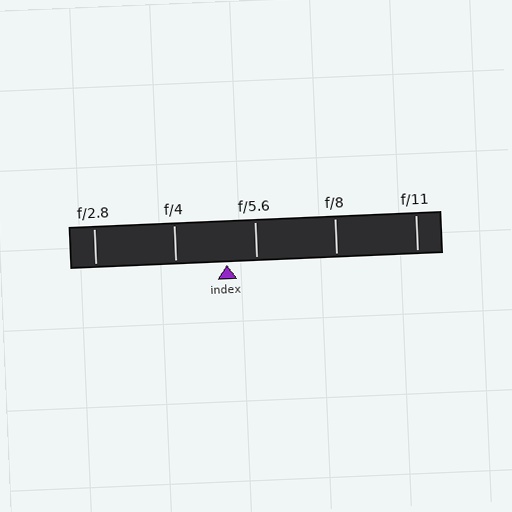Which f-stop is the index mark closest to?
The index mark is closest to f/5.6.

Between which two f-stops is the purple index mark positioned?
The index mark is between f/4 and f/5.6.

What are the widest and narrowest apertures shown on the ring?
The widest aperture shown is f/2.8 and the narrowest is f/11.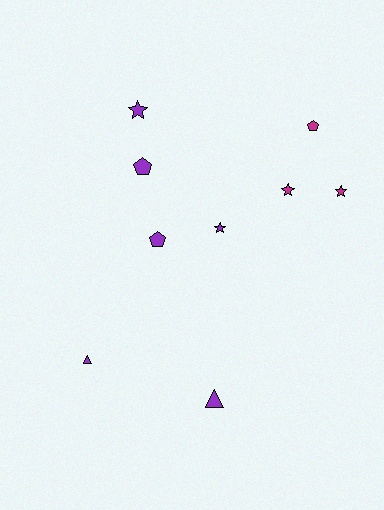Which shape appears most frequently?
Star, with 4 objects.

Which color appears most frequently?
Purple, with 6 objects.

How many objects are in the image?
There are 9 objects.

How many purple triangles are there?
There are 2 purple triangles.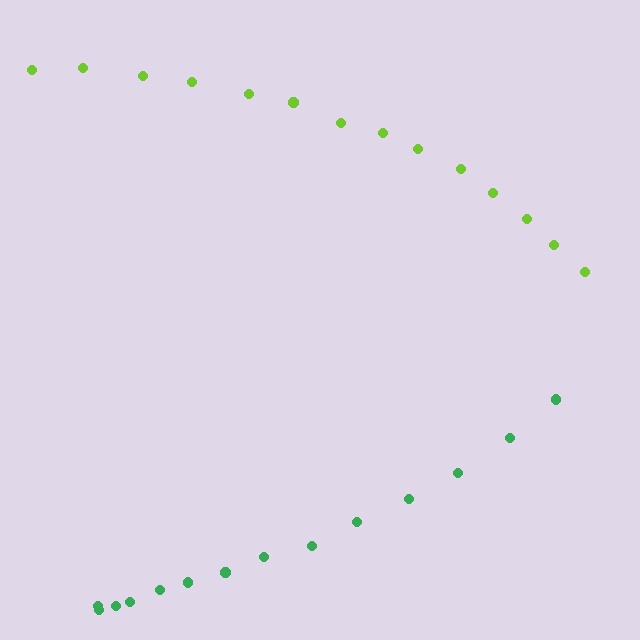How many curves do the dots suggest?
There are 2 distinct paths.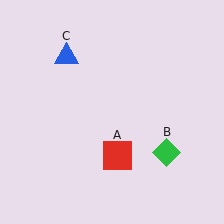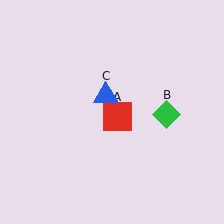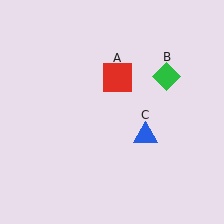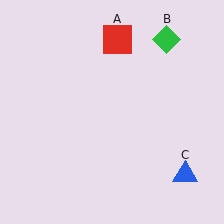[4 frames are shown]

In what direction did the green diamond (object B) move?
The green diamond (object B) moved up.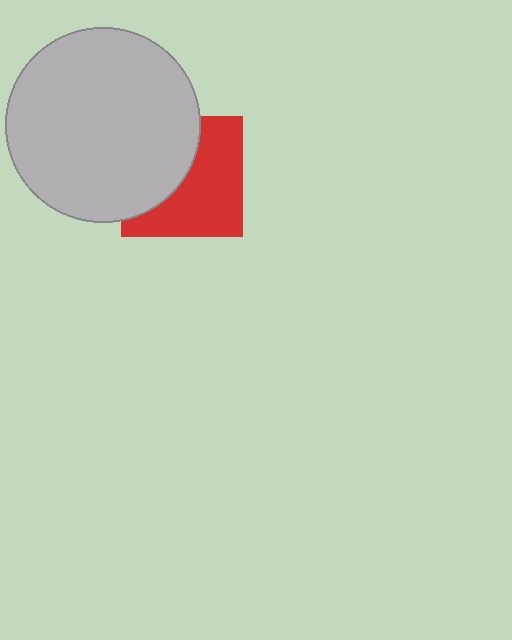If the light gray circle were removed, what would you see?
You would see the complete red square.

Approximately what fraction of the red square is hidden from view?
Roughly 44% of the red square is hidden behind the light gray circle.